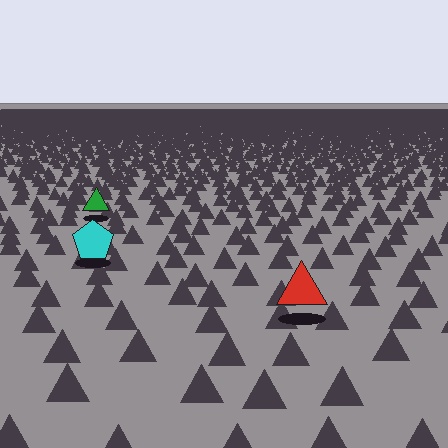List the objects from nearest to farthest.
From nearest to farthest: the red triangle, the cyan pentagon, the green triangle.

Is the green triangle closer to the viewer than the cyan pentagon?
No. The cyan pentagon is closer — you can tell from the texture gradient: the ground texture is coarser near it.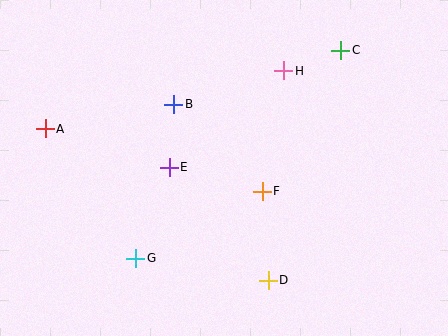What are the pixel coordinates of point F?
Point F is at (262, 191).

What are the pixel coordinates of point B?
Point B is at (174, 104).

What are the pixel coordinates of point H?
Point H is at (284, 71).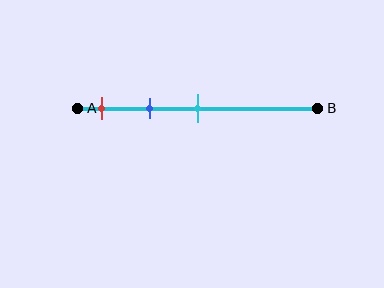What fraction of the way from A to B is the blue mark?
The blue mark is approximately 30% (0.3) of the way from A to B.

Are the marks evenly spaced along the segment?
Yes, the marks are approximately evenly spaced.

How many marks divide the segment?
There are 3 marks dividing the segment.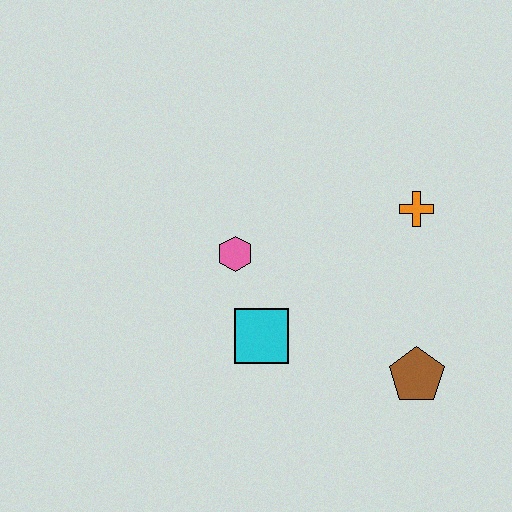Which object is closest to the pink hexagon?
The cyan square is closest to the pink hexagon.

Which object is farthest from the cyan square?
The orange cross is farthest from the cyan square.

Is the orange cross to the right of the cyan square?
Yes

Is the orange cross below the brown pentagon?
No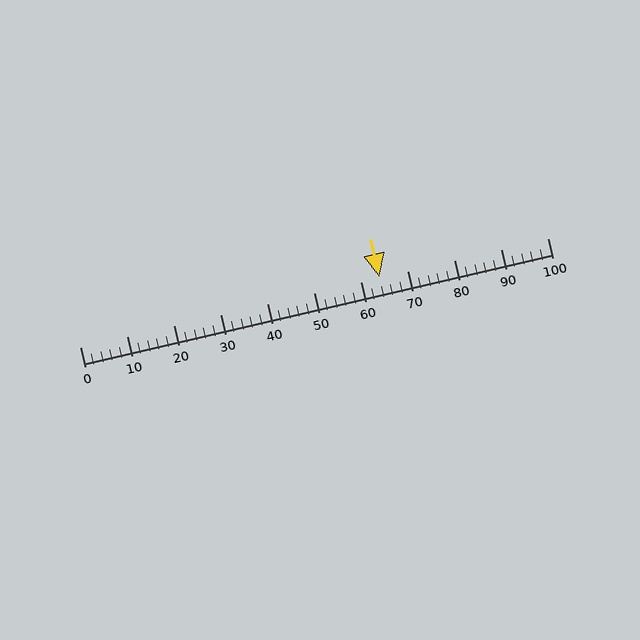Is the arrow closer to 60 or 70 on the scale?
The arrow is closer to 60.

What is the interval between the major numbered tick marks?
The major tick marks are spaced 10 units apart.